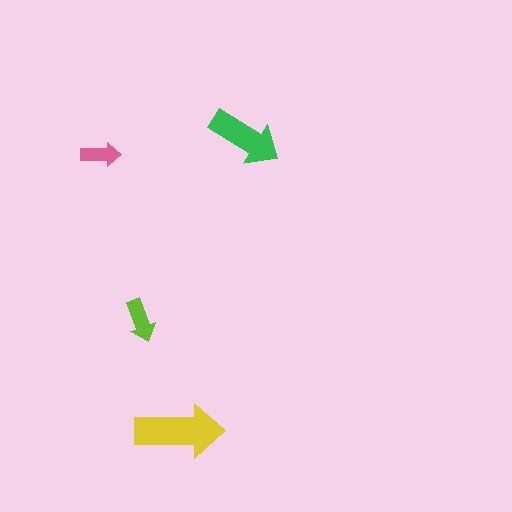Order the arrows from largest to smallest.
the yellow one, the green one, the lime one, the pink one.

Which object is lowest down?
The yellow arrow is bottommost.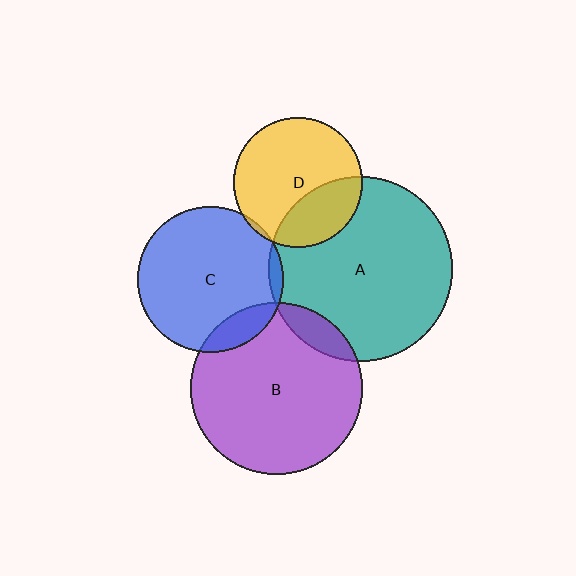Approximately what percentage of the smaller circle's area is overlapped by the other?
Approximately 5%.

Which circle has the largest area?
Circle A (teal).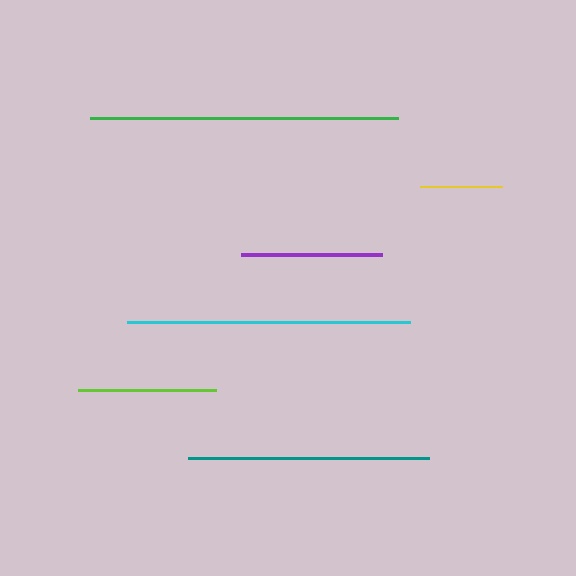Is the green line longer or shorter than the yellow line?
The green line is longer than the yellow line.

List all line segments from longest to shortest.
From longest to shortest: green, cyan, teal, purple, lime, yellow.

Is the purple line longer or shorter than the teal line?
The teal line is longer than the purple line.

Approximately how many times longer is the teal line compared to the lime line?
The teal line is approximately 1.7 times the length of the lime line.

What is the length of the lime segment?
The lime segment is approximately 138 pixels long.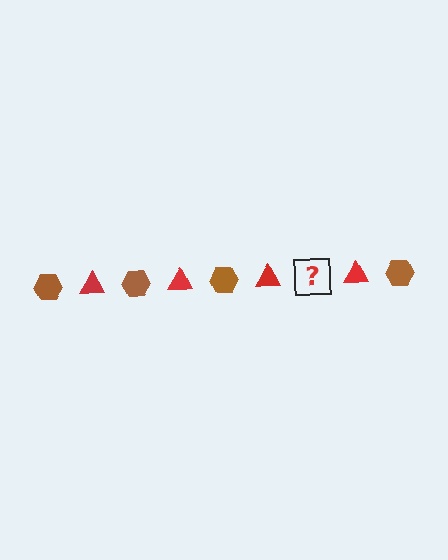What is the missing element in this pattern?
The missing element is a brown hexagon.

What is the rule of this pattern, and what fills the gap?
The rule is that the pattern alternates between brown hexagon and red triangle. The gap should be filled with a brown hexagon.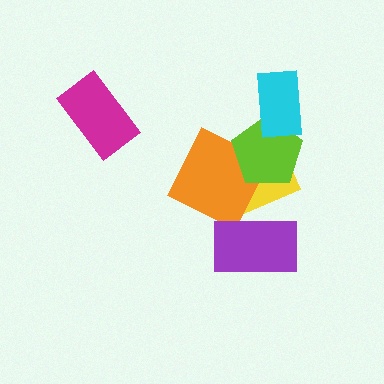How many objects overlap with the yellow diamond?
3 objects overlap with the yellow diamond.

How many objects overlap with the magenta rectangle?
0 objects overlap with the magenta rectangle.